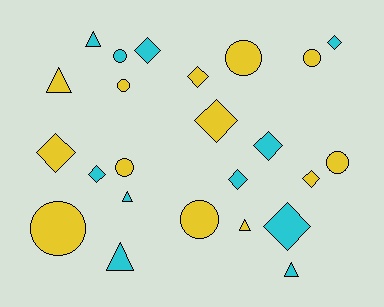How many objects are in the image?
There are 24 objects.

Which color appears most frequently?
Yellow, with 13 objects.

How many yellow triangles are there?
There are 2 yellow triangles.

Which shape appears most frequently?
Diamond, with 10 objects.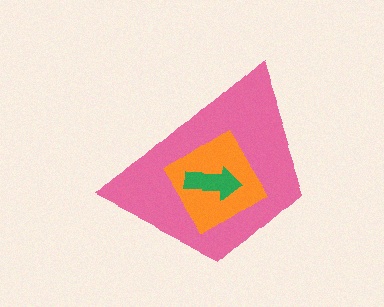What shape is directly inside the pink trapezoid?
The orange diamond.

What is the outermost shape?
The pink trapezoid.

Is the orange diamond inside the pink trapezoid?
Yes.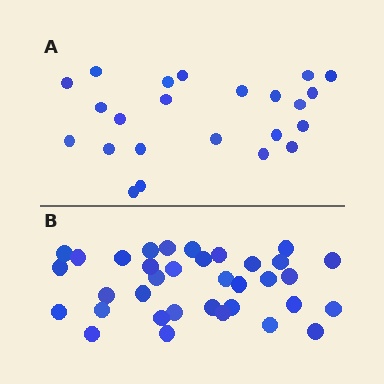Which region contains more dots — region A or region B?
Region B (the bottom region) has more dots.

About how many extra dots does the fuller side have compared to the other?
Region B has roughly 12 or so more dots than region A.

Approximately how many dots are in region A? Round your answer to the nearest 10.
About 20 dots. (The exact count is 23, which rounds to 20.)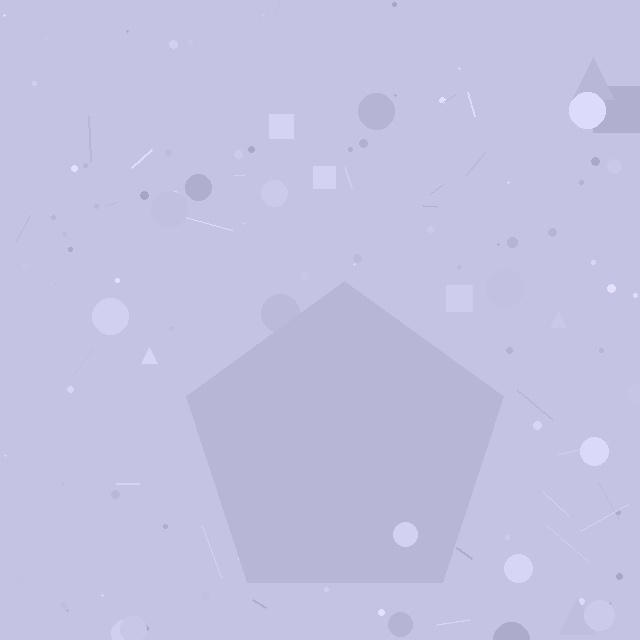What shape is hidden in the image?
A pentagon is hidden in the image.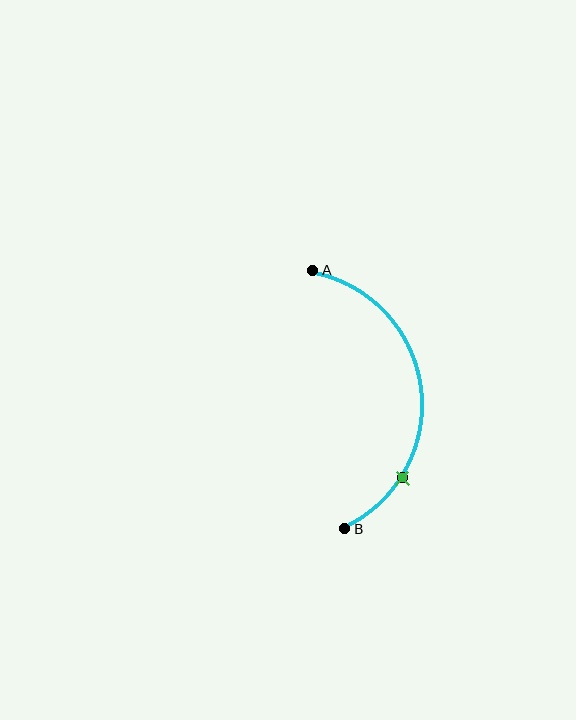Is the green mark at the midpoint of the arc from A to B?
No. The green mark lies on the arc but is closer to endpoint B. The arc midpoint would be at the point on the curve equidistant along the arc from both A and B.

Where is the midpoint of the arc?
The arc midpoint is the point on the curve farthest from the straight line joining A and B. It sits to the right of that line.